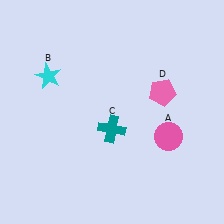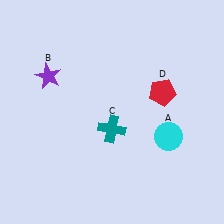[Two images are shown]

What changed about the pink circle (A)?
In Image 1, A is pink. In Image 2, it changed to cyan.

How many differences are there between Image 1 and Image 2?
There are 3 differences between the two images.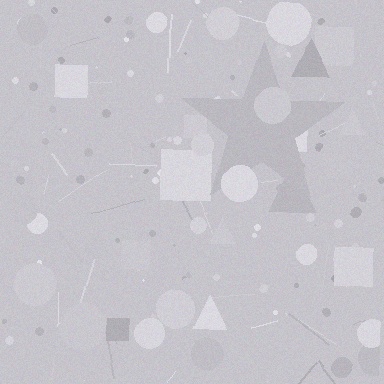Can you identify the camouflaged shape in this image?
The camouflaged shape is a star.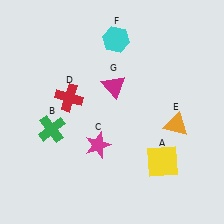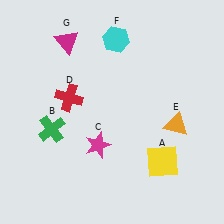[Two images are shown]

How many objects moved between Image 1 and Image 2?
1 object moved between the two images.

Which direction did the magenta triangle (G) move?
The magenta triangle (G) moved left.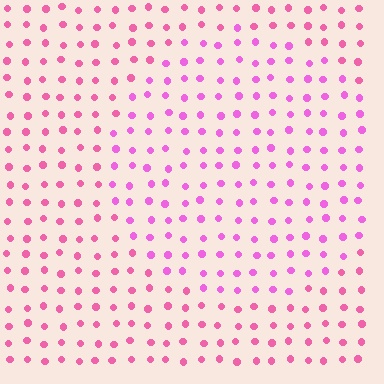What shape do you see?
I see a circle.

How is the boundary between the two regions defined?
The boundary is defined purely by a slight shift in hue (about 25 degrees). Spacing, size, and orientation are identical on both sides.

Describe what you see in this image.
The image is filled with small pink elements in a uniform arrangement. A circle-shaped region is visible where the elements are tinted to a slightly different hue, forming a subtle color boundary.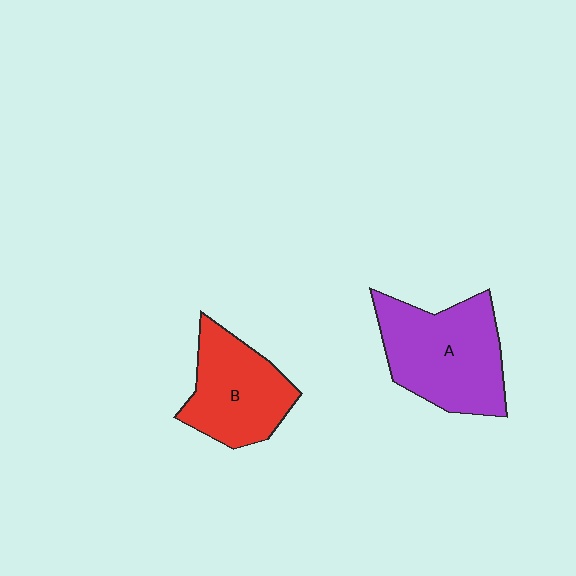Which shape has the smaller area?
Shape B (red).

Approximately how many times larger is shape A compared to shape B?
Approximately 1.3 times.